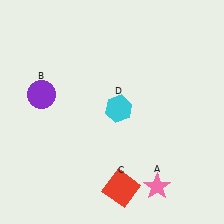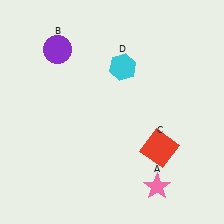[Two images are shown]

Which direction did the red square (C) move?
The red square (C) moved up.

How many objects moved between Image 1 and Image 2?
3 objects moved between the two images.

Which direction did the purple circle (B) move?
The purple circle (B) moved up.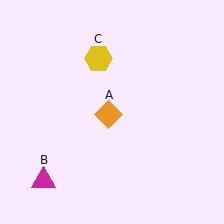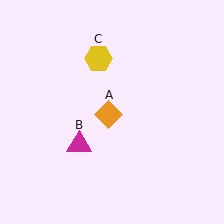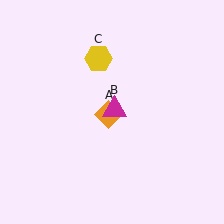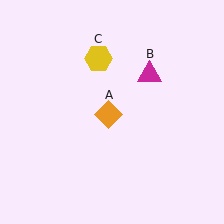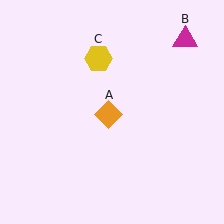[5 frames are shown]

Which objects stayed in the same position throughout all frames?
Orange diamond (object A) and yellow hexagon (object C) remained stationary.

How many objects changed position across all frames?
1 object changed position: magenta triangle (object B).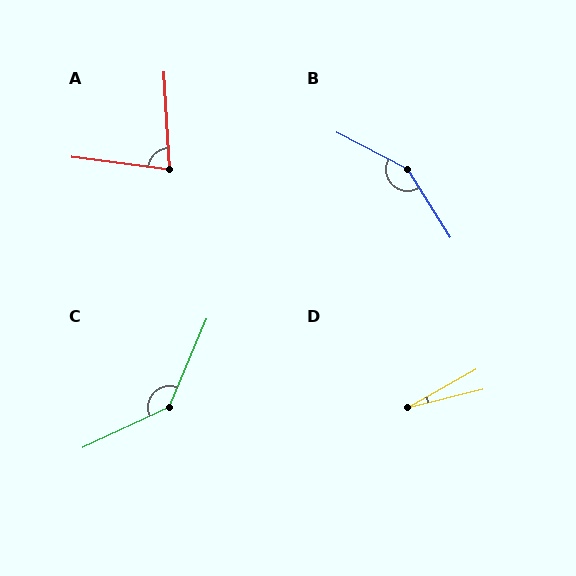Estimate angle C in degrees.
Approximately 138 degrees.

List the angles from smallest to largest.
D (16°), A (79°), C (138°), B (150°).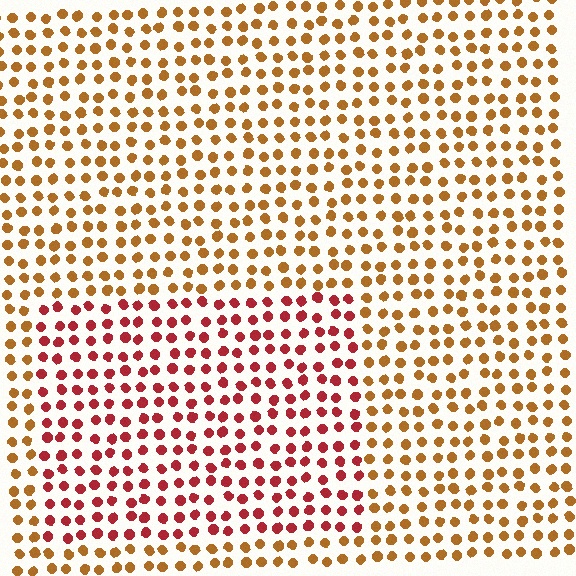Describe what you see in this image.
The image is filled with small brown elements in a uniform arrangement. A rectangle-shaped region is visible where the elements are tinted to a slightly different hue, forming a subtle color boundary.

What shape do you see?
I see a rectangle.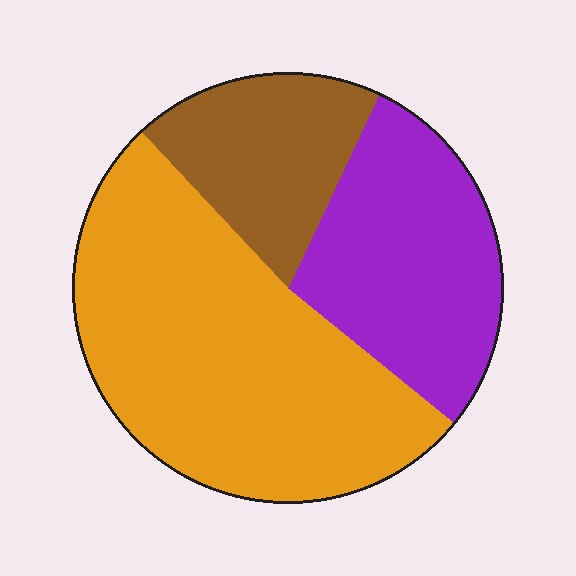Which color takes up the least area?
Brown, at roughly 20%.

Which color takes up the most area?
Orange, at roughly 50%.